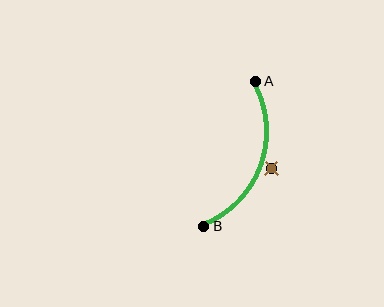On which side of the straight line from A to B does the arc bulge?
The arc bulges to the right of the straight line connecting A and B.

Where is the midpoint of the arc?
The arc midpoint is the point on the curve farthest from the straight line joining A and B. It sits to the right of that line.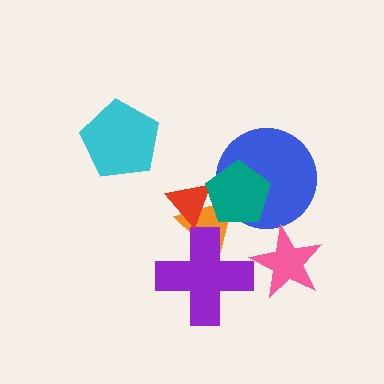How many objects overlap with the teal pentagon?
3 objects overlap with the teal pentagon.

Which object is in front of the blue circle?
The teal pentagon is in front of the blue circle.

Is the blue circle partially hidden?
Yes, it is partially covered by another shape.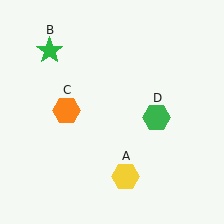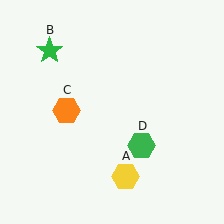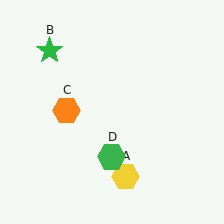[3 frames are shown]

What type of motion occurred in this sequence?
The green hexagon (object D) rotated clockwise around the center of the scene.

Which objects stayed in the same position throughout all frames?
Yellow hexagon (object A) and green star (object B) and orange hexagon (object C) remained stationary.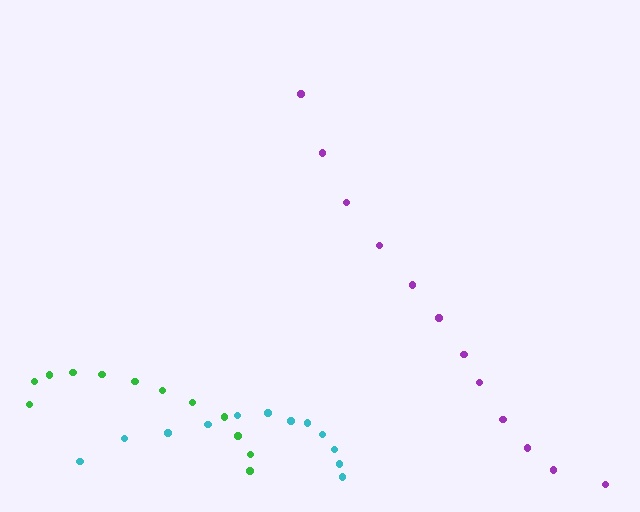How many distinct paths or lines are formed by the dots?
There are 3 distinct paths.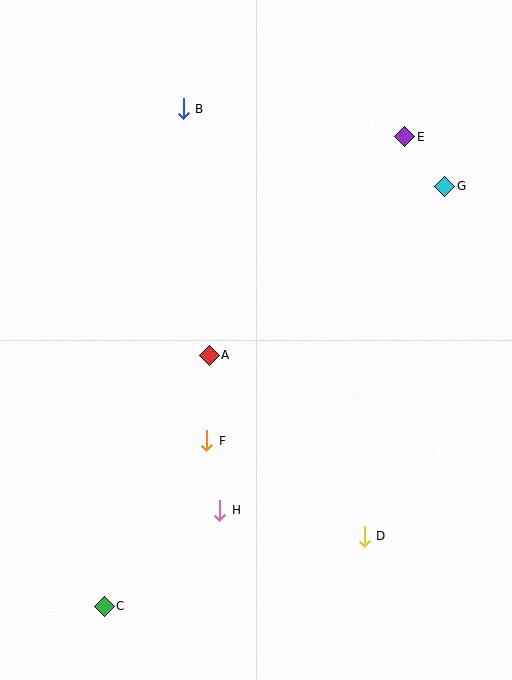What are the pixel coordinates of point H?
Point H is at (220, 510).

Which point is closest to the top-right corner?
Point E is closest to the top-right corner.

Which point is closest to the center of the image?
Point A at (209, 355) is closest to the center.